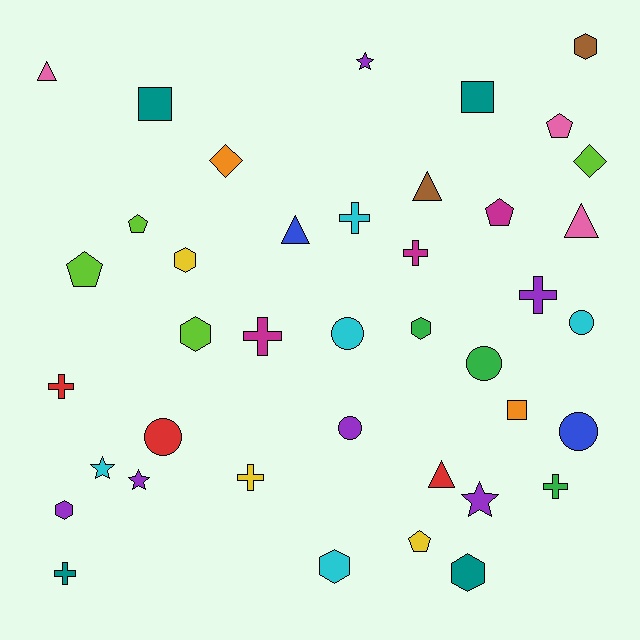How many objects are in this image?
There are 40 objects.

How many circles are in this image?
There are 6 circles.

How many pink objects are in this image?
There are 3 pink objects.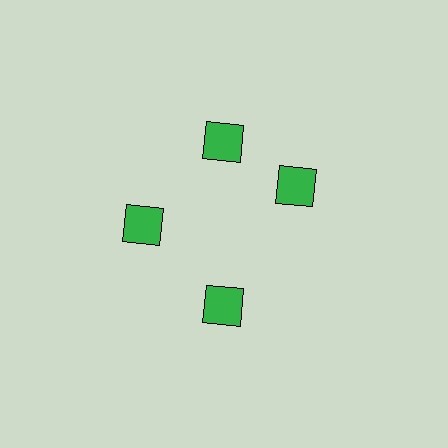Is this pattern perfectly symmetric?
No. The 4 green squares are arranged in a ring, but one element near the 3 o'clock position is rotated out of alignment along the ring, breaking the 4-fold rotational symmetry.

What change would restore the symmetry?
The symmetry would be restored by rotating it back into even spacing with its neighbors so that all 4 squares sit at equal angles and equal distance from the center.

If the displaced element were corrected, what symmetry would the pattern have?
It would have 4-fold rotational symmetry — the pattern would map onto itself every 90 degrees.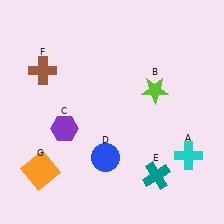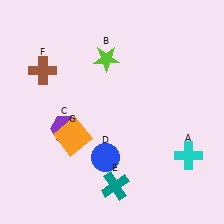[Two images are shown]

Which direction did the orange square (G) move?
The orange square (G) moved up.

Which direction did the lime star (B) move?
The lime star (B) moved left.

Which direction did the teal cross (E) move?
The teal cross (E) moved left.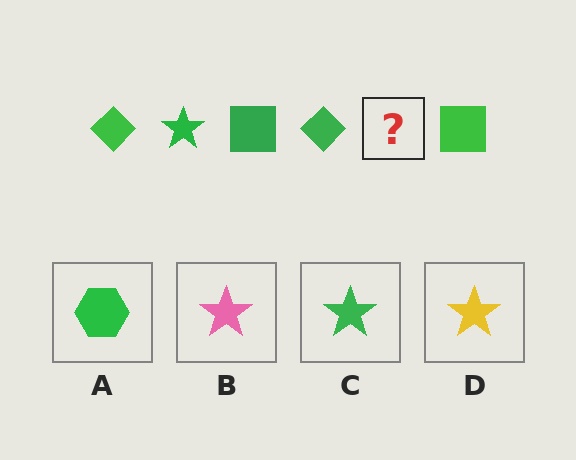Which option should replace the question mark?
Option C.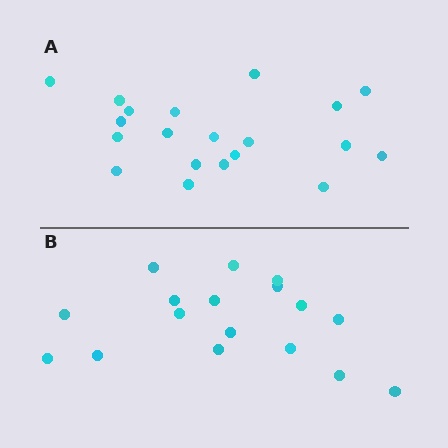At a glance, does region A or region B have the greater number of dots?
Region A (the top region) has more dots.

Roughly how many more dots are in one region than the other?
Region A has just a few more — roughly 2 or 3 more dots than region B.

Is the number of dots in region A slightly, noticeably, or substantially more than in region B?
Region A has only slightly more — the two regions are fairly close. The ratio is roughly 1.2 to 1.